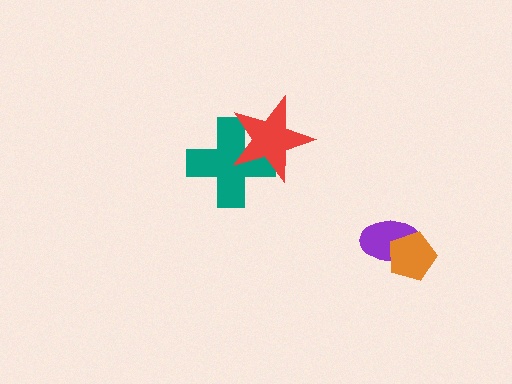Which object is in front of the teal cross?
The red star is in front of the teal cross.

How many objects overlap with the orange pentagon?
1 object overlaps with the orange pentagon.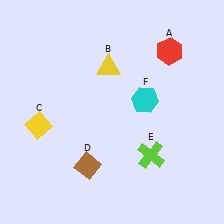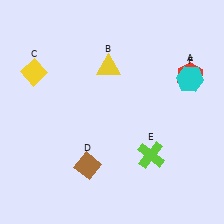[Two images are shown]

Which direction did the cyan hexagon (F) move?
The cyan hexagon (F) moved right.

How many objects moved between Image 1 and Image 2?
3 objects moved between the two images.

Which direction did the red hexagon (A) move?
The red hexagon (A) moved down.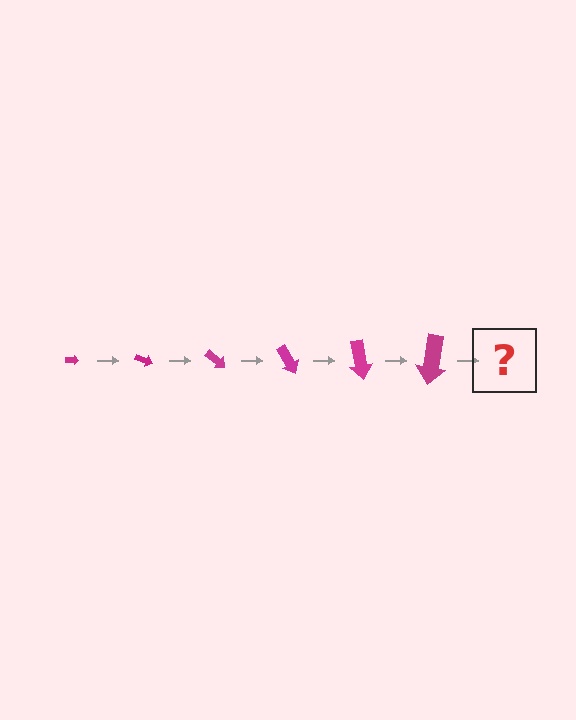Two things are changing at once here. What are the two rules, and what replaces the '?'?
The two rules are that the arrow grows larger each step and it rotates 20 degrees each step. The '?' should be an arrow, larger than the previous one and rotated 120 degrees from the start.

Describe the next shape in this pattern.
It should be an arrow, larger than the previous one and rotated 120 degrees from the start.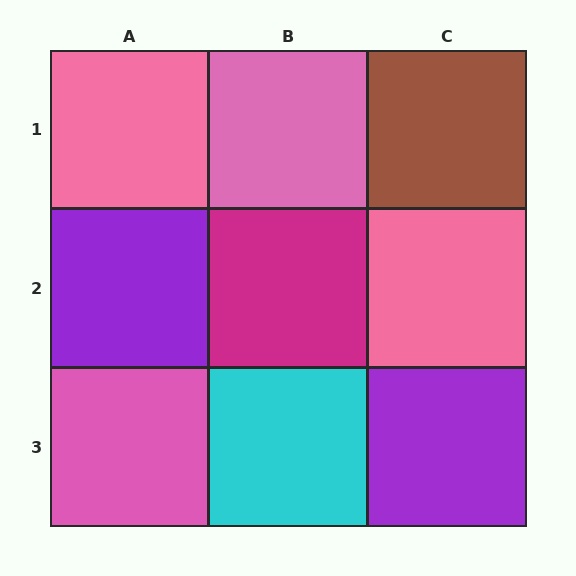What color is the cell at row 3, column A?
Pink.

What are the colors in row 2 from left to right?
Purple, magenta, pink.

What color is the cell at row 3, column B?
Cyan.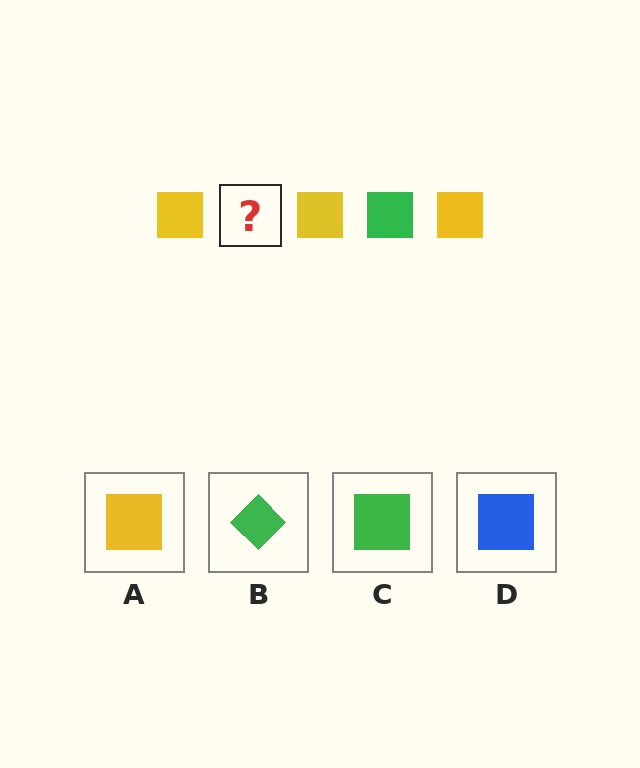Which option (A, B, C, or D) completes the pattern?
C.